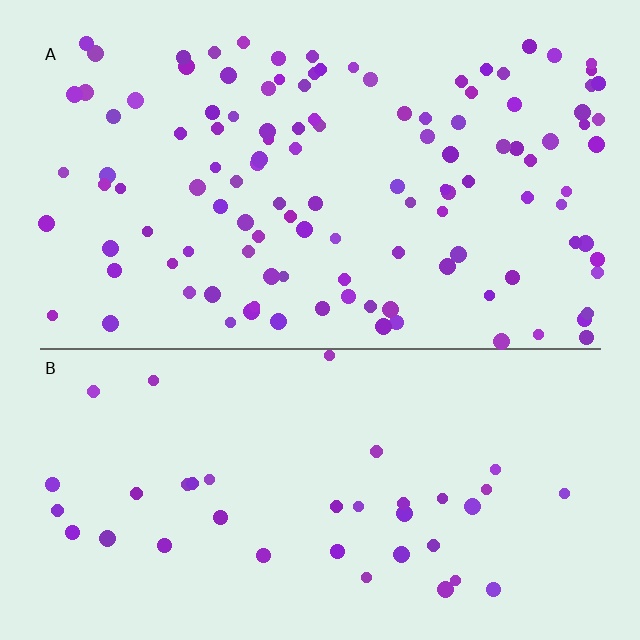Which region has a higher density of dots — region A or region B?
A (the top).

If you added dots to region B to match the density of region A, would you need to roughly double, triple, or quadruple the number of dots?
Approximately triple.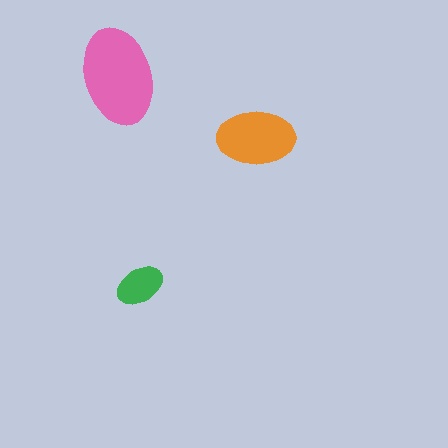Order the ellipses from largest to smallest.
the pink one, the orange one, the green one.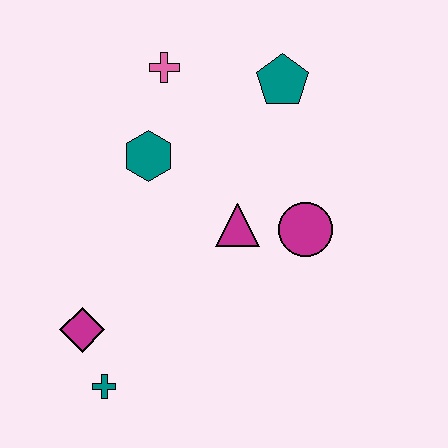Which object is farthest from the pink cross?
The teal cross is farthest from the pink cross.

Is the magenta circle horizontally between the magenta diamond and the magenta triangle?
No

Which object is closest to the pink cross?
The teal hexagon is closest to the pink cross.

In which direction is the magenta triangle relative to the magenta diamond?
The magenta triangle is to the right of the magenta diamond.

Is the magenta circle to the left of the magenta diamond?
No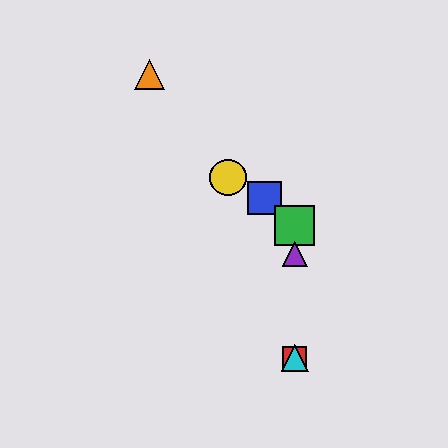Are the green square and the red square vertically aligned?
Yes, both are at x≈295.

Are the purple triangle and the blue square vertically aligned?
No, the purple triangle is at x≈295 and the blue square is at x≈265.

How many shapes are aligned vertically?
4 shapes (the red square, the green square, the purple triangle, the cyan triangle) are aligned vertically.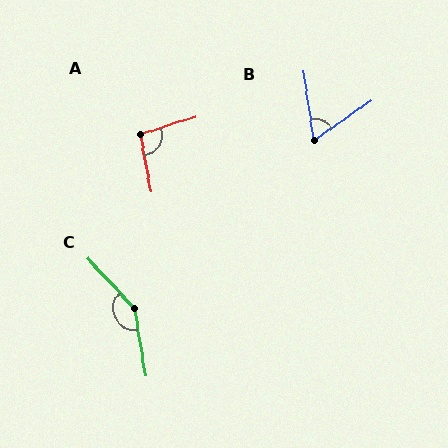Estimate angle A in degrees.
Approximately 97 degrees.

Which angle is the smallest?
B, at approximately 63 degrees.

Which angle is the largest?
C, at approximately 146 degrees.